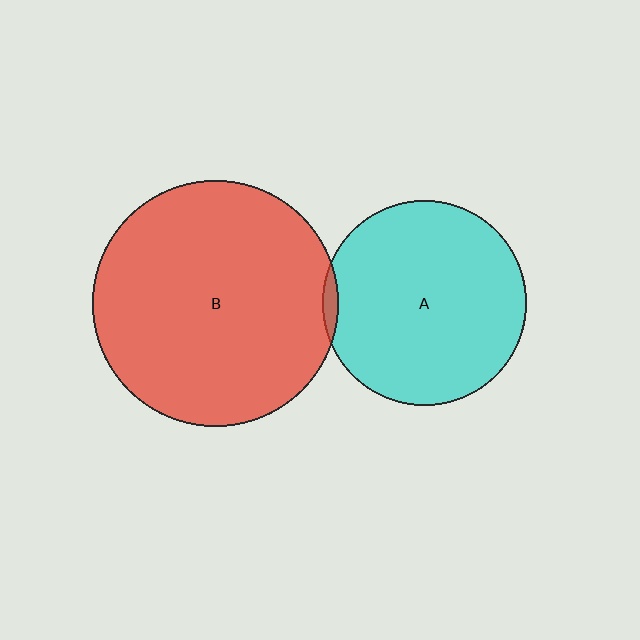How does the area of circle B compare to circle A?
Approximately 1.4 times.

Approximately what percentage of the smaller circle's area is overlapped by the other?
Approximately 5%.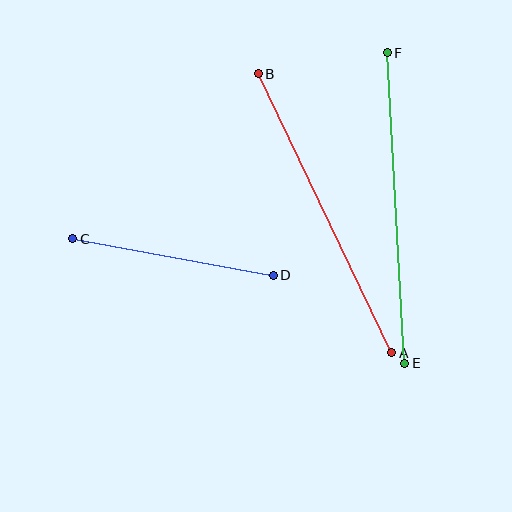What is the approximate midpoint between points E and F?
The midpoint is at approximately (396, 208) pixels.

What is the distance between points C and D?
The distance is approximately 204 pixels.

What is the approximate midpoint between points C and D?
The midpoint is at approximately (173, 257) pixels.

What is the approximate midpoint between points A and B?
The midpoint is at approximately (325, 213) pixels.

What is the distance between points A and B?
The distance is approximately 309 pixels.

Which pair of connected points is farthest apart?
Points E and F are farthest apart.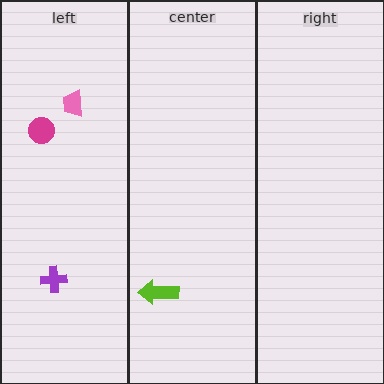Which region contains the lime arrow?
The center region.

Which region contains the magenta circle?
The left region.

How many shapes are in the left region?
3.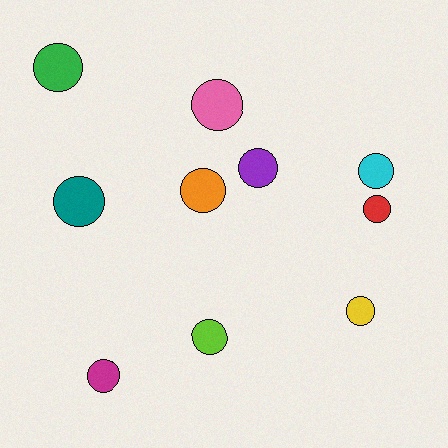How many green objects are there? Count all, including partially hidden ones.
There is 1 green object.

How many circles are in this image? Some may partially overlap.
There are 10 circles.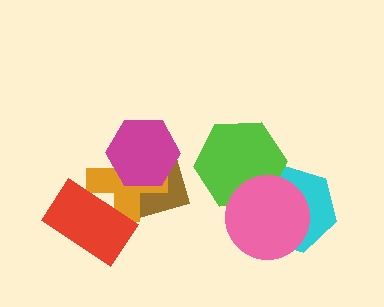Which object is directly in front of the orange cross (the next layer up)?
The red rectangle is directly in front of the orange cross.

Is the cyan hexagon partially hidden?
Yes, it is partially covered by another shape.